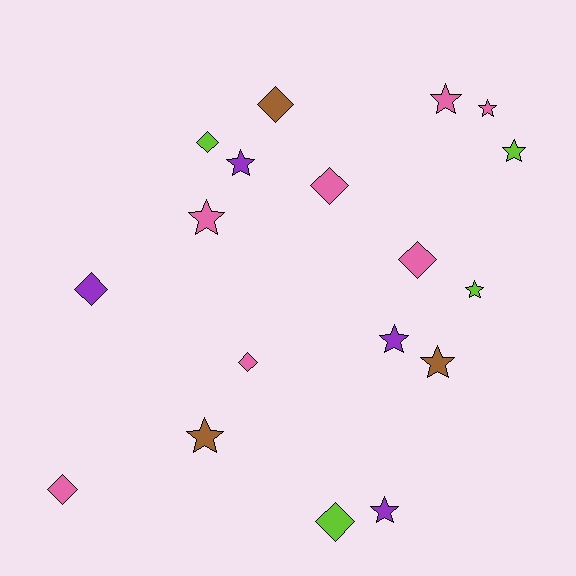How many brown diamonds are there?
There is 1 brown diamond.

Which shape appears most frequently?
Star, with 10 objects.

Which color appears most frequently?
Pink, with 7 objects.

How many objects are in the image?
There are 18 objects.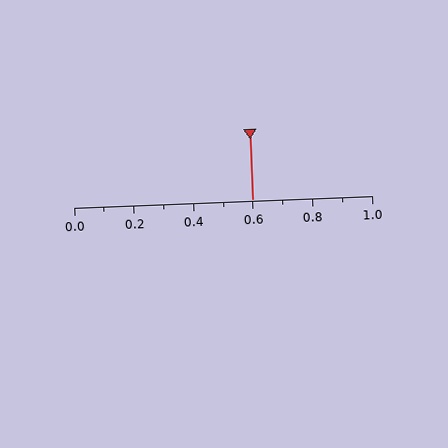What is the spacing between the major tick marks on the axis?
The major ticks are spaced 0.2 apart.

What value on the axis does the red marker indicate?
The marker indicates approximately 0.6.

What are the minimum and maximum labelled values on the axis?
The axis runs from 0.0 to 1.0.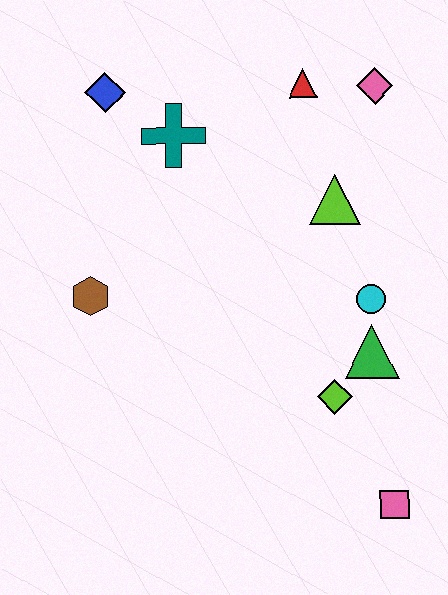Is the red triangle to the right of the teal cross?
Yes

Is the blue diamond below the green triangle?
No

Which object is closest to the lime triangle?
The cyan circle is closest to the lime triangle.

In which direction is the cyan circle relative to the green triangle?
The cyan circle is above the green triangle.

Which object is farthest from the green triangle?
The blue diamond is farthest from the green triangle.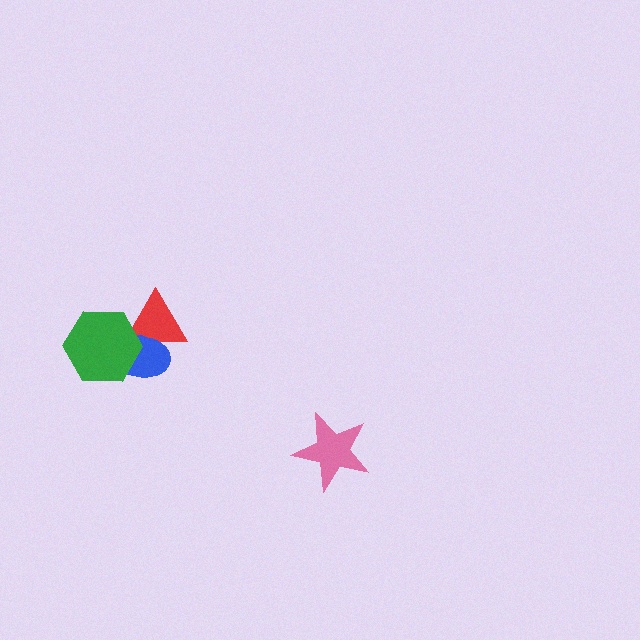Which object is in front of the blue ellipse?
The green hexagon is in front of the blue ellipse.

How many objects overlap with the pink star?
0 objects overlap with the pink star.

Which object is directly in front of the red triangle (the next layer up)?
The blue ellipse is directly in front of the red triangle.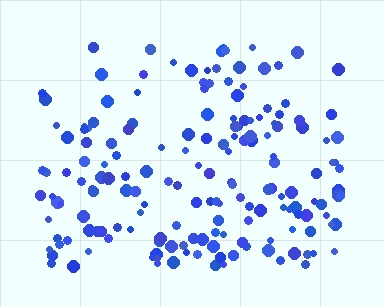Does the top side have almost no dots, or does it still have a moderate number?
Still a moderate number, just noticeably fewer than the bottom.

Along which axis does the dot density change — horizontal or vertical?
Vertical.